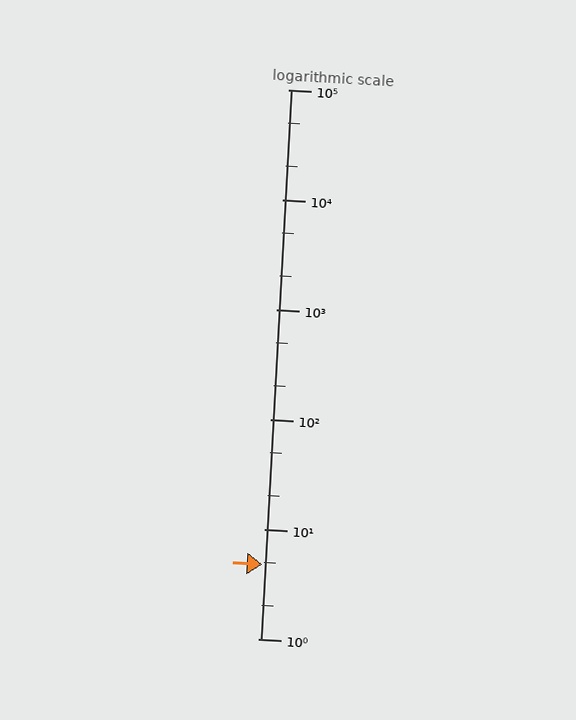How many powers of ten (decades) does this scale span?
The scale spans 5 decades, from 1 to 100000.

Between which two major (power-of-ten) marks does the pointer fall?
The pointer is between 1 and 10.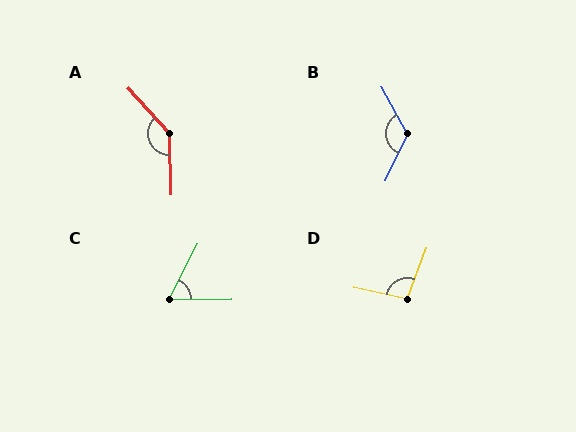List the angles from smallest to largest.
C (63°), D (98°), B (127°), A (139°).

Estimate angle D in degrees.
Approximately 98 degrees.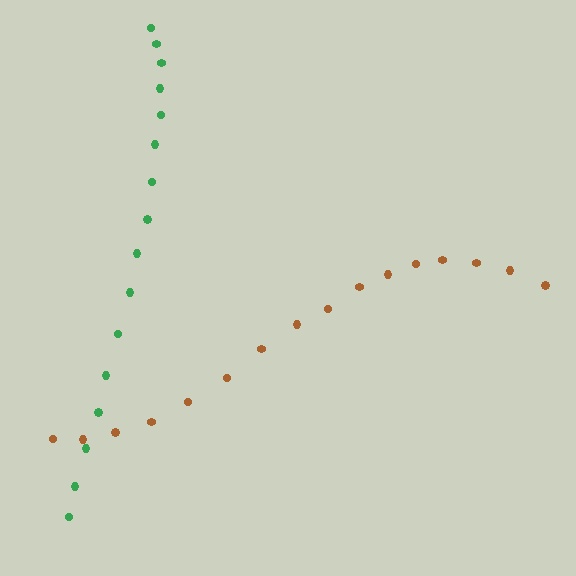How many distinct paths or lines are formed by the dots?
There are 2 distinct paths.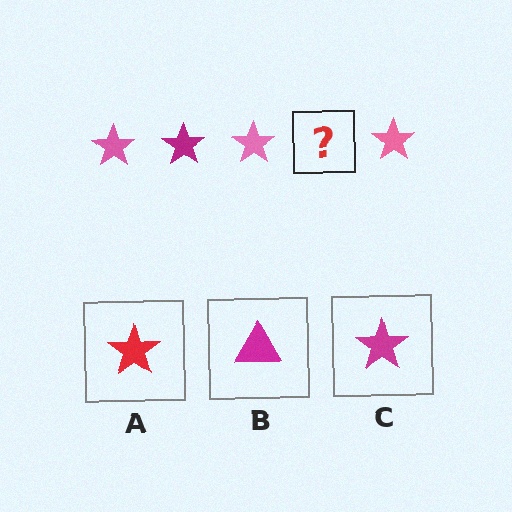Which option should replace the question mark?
Option C.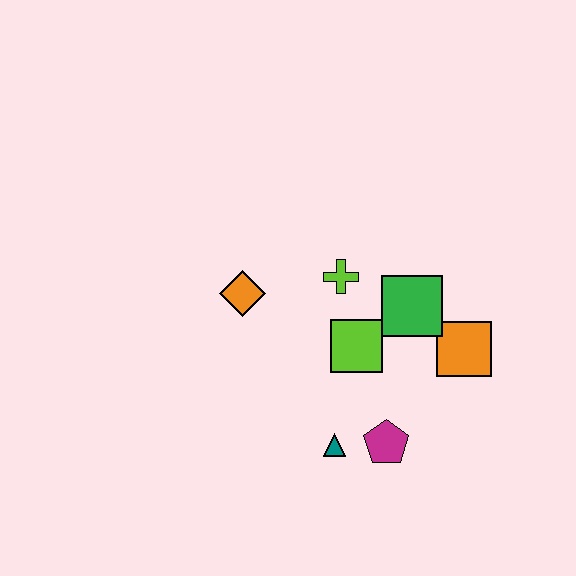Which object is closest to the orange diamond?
The lime cross is closest to the orange diamond.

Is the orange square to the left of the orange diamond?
No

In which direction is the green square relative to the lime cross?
The green square is to the right of the lime cross.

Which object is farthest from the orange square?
The orange diamond is farthest from the orange square.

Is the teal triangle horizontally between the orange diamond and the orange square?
Yes